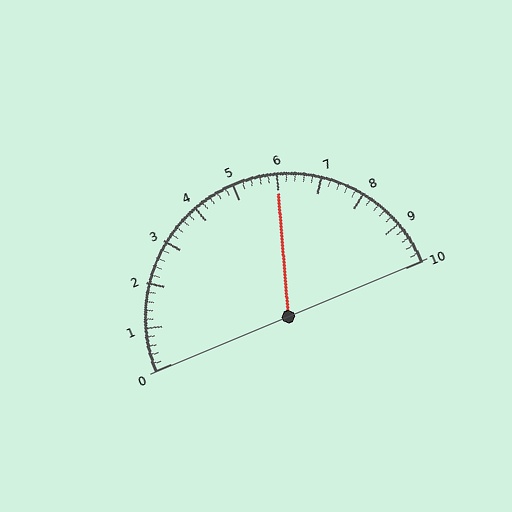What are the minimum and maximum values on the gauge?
The gauge ranges from 0 to 10.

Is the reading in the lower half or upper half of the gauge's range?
The reading is in the upper half of the range (0 to 10).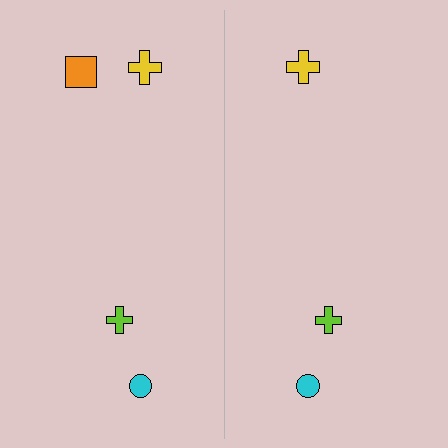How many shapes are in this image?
There are 7 shapes in this image.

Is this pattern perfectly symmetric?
No, the pattern is not perfectly symmetric. A orange square is missing from the right side.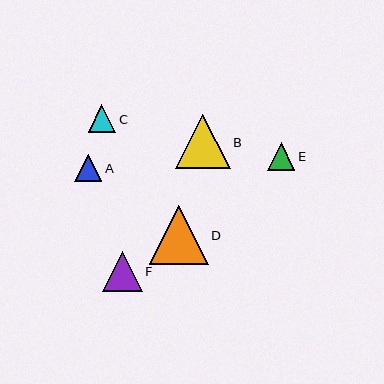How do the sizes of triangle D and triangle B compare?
Triangle D and triangle B are approximately the same size.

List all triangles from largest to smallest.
From largest to smallest: D, B, F, E, C, A.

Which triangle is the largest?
Triangle D is the largest with a size of approximately 59 pixels.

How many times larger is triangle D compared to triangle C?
Triangle D is approximately 2.2 times the size of triangle C.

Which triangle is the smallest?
Triangle A is the smallest with a size of approximately 27 pixels.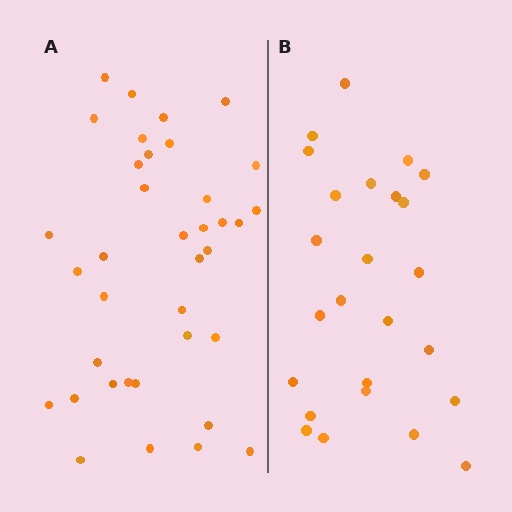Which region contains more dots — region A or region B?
Region A (the left region) has more dots.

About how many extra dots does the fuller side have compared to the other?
Region A has roughly 12 or so more dots than region B.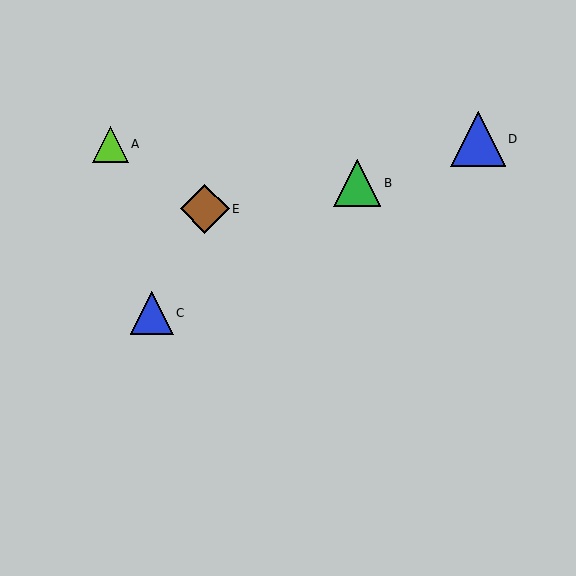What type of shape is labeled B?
Shape B is a green triangle.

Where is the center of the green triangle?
The center of the green triangle is at (357, 183).